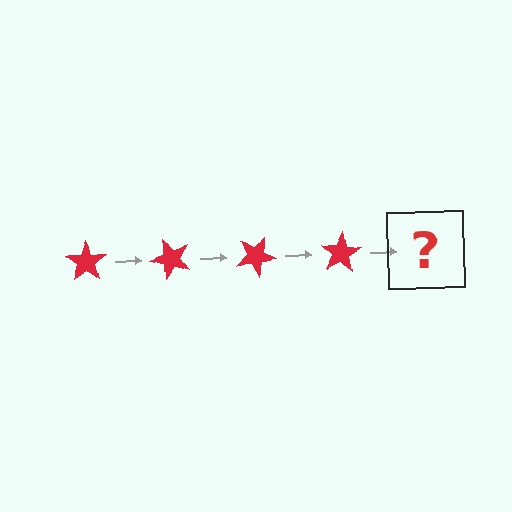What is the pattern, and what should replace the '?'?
The pattern is that the star rotates 50 degrees each step. The '?' should be a red star rotated 200 degrees.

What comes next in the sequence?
The next element should be a red star rotated 200 degrees.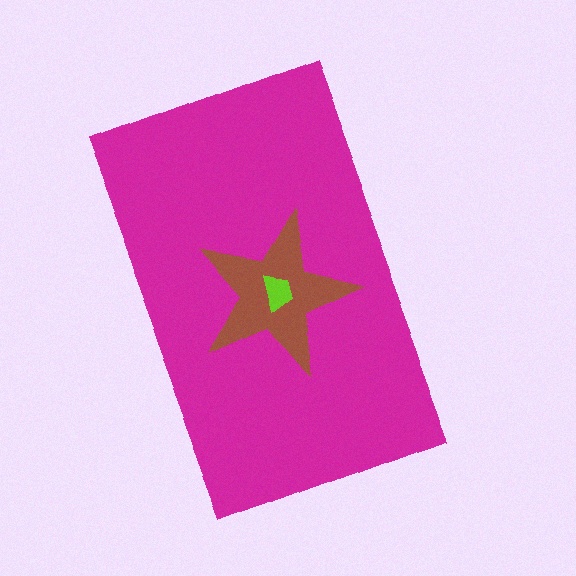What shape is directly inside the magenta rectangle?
The brown star.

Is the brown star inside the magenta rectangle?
Yes.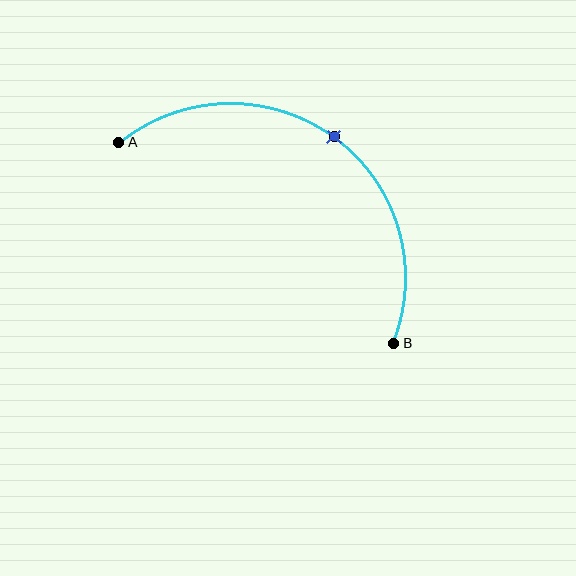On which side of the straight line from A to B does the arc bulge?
The arc bulges above and to the right of the straight line connecting A and B.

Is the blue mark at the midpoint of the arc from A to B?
Yes. The blue mark lies on the arc at equal arc-length from both A and B — it is the arc midpoint.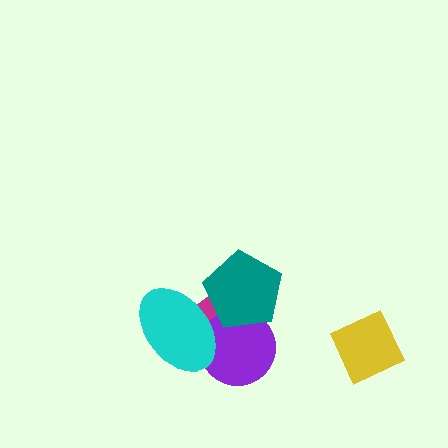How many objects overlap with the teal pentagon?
3 objects overlap with the teal pentagon.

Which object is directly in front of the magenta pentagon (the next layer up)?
The purple circle is directly in front of the magenta pentagon.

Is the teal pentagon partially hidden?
No, no other shape covers it.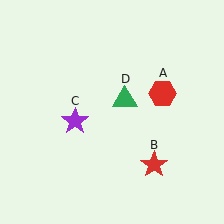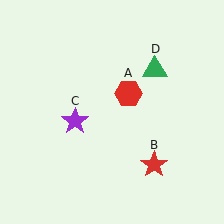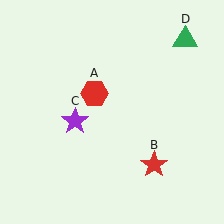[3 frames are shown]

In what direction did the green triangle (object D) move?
The green triangle (object D) moved up and to the right.